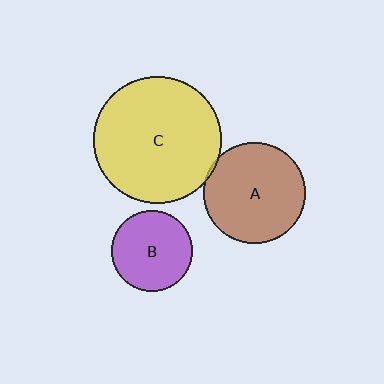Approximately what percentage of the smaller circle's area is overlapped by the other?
Approximately 5%.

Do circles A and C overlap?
Yes.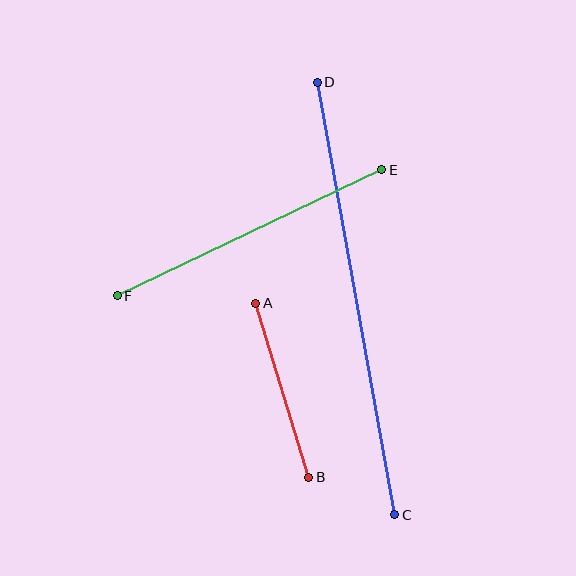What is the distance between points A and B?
The distance is approximately 182 pixels.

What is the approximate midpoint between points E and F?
The midpoint is at approximately (250, 233) pixels.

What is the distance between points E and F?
The distance is approximately 293 pixels.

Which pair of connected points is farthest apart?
Points C and D are farthest apart.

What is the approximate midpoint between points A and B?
The midpoint is at approximately (282, 390) pixels.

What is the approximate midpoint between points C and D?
The midpoint is at approximately (356, 298) pixels.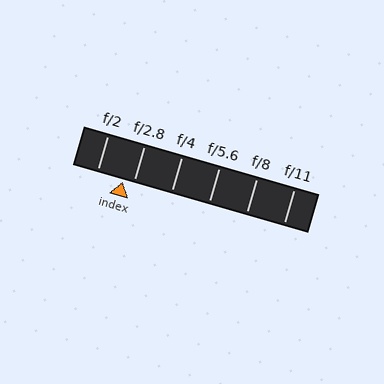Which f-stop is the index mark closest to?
The index mark is closest to f/2.8.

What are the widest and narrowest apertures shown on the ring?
The widest aperture shown is f/2 and the narrowest is f/11.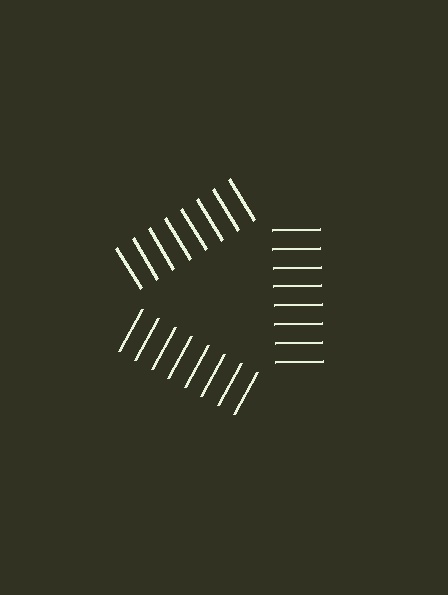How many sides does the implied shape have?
3 sides — the line-ends trace a triangle.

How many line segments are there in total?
24 — 8 along each of the 3 edges.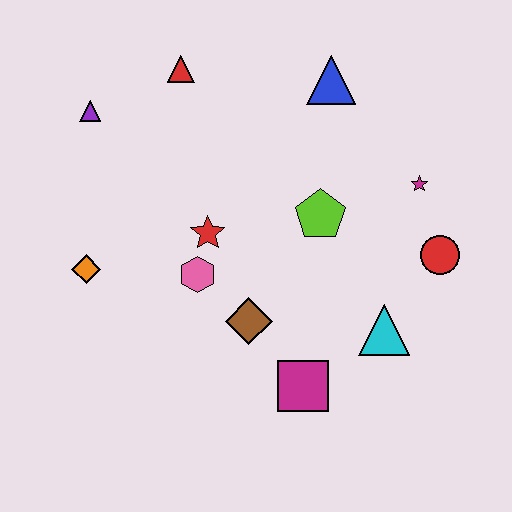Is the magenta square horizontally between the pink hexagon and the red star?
No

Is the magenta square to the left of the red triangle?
No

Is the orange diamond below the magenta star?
Yes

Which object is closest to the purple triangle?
The red triangle is closest to the purple triangle.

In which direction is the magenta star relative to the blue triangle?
The magenta star is below the blue triangle.